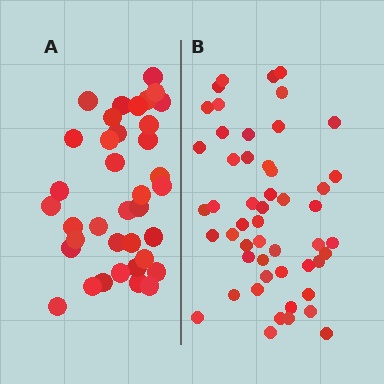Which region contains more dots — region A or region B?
Region B (the right region) has more dots.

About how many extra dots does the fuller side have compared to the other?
Region B has approximately 15 more dots than region A.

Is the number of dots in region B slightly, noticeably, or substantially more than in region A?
Region B has noticeably more, but not dramatically so. The ratio is roughly 1.4 to 1.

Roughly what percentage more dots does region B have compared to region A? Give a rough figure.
About 40% more.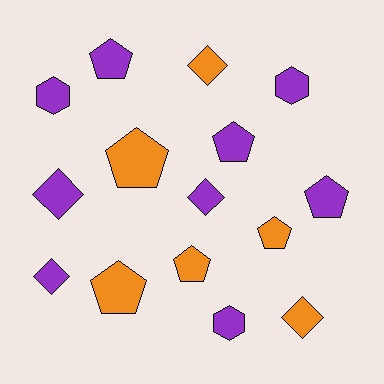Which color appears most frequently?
Purple, with 9 objects.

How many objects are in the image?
There are 15 objects.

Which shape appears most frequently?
Pentagon, with 7 objects.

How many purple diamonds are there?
There are 3 purple diamonds.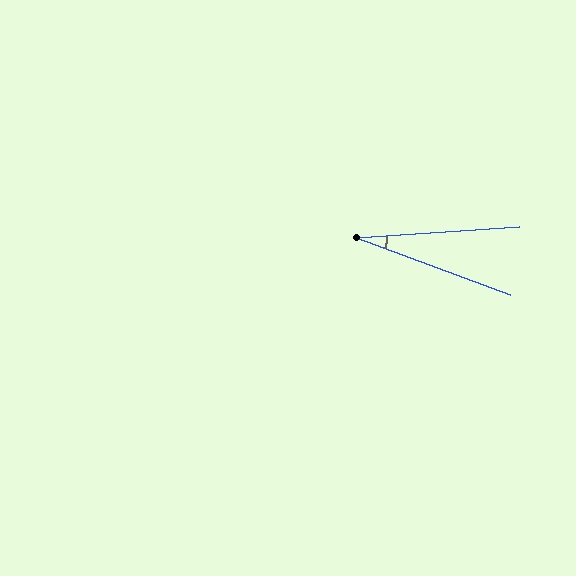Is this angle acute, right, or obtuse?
It is acute.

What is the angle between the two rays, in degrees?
Approximately 24 degrees.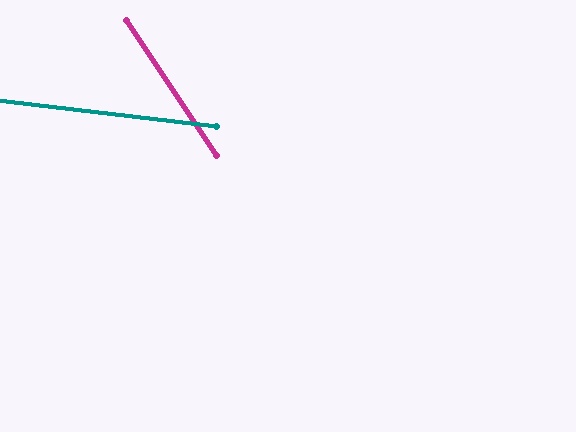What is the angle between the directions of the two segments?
Approximately 50 degrees.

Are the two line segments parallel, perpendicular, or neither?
Neither parallel nor perpendicular — they differ by about 50°.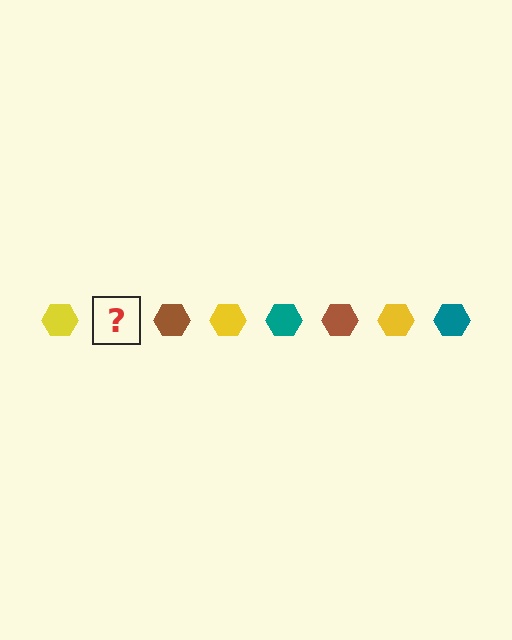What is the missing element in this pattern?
The missing element is a teal hexagon.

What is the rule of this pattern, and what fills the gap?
The rule is that the pattern cycles through yellow, teal, brown hexagons. The gap should be filled with a teal hexagon.